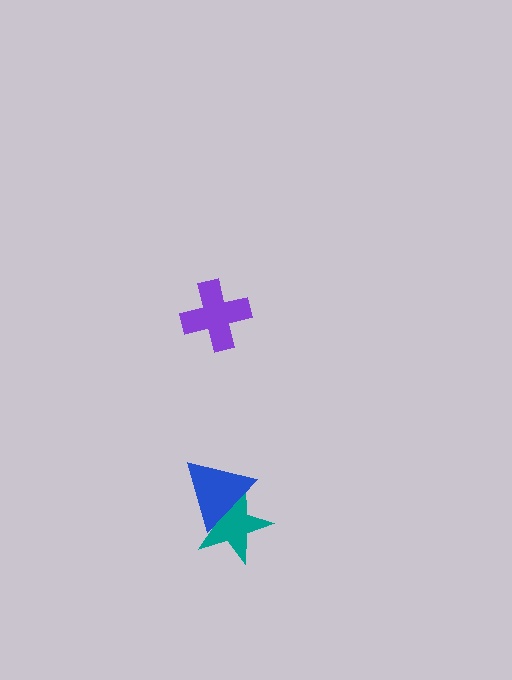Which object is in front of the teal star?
The blue triangle is in front of the teal star.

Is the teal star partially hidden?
Yes, it is partially covered by another shape.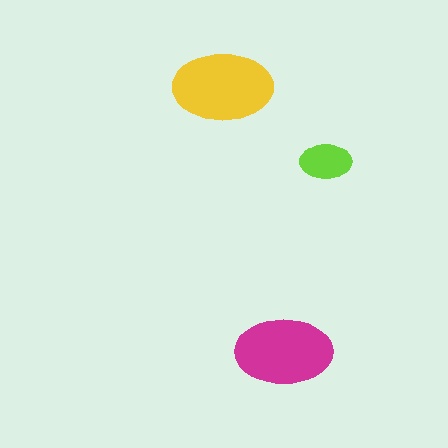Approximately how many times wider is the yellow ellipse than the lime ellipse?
About 2 times wider.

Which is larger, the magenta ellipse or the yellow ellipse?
The yellow one.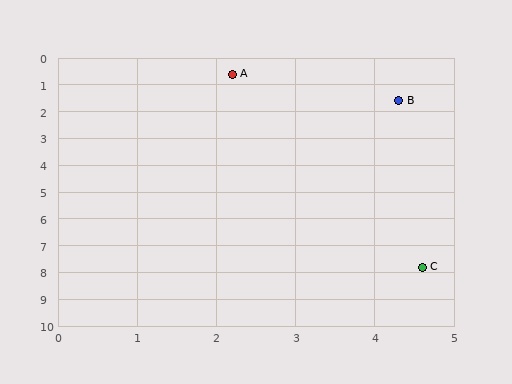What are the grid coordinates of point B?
Point B is at approximately (4.3, 1.6).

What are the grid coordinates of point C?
Point C is at approximately (4.6, 7.8).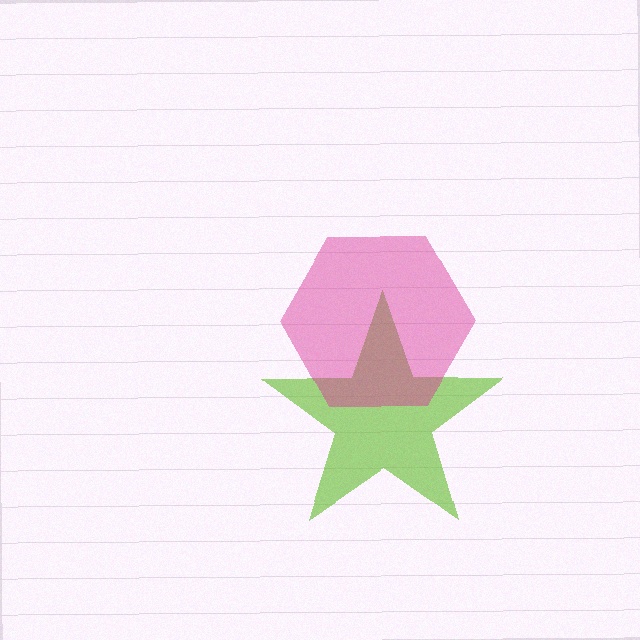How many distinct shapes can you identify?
There are 2 distinct shapes: a lime star, a magenta hexagon.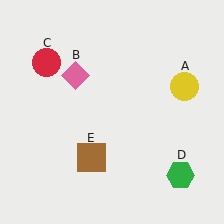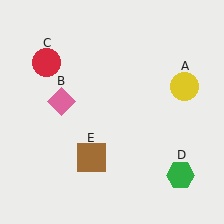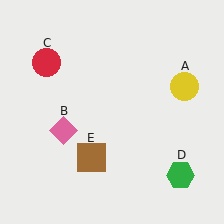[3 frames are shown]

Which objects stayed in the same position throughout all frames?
Yellow circle (object A) and red circle (object C) and green hexagon (object D) and brown square (object E) remained stationary.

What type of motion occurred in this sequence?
The pink diamond (object B) rotated counterclockwise around the center of the scene.